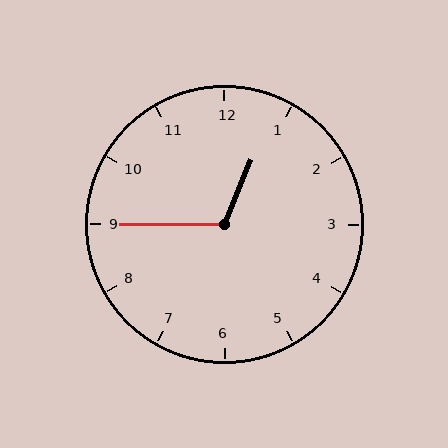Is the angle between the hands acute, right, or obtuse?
It is obtuse.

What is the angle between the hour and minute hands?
Approximately 112 degrees.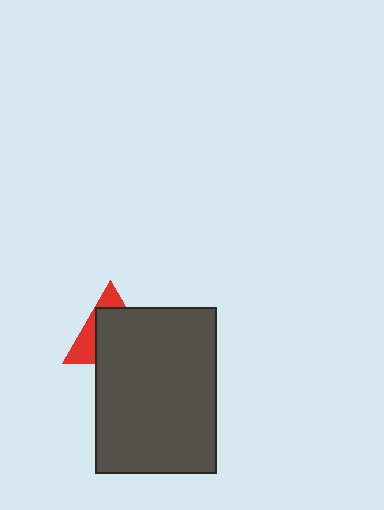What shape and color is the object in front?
The object in front is a dark gray rectangle.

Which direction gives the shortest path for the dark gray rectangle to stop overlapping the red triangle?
Moving toward the lower-right gives the shortest separation.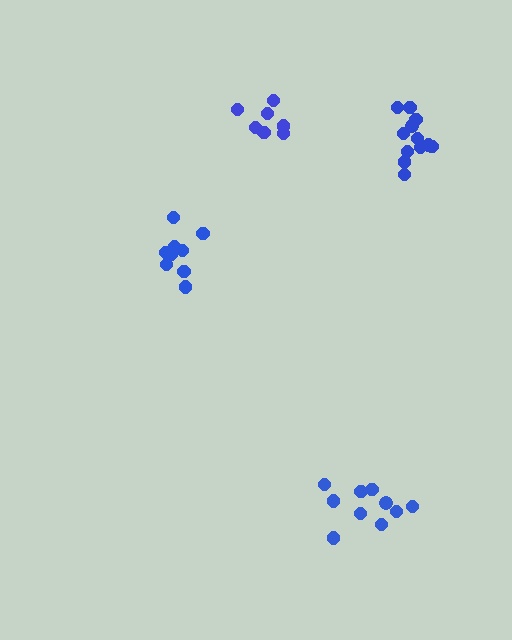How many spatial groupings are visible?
There are 4 spatial groupings.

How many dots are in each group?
Group 1: 10 dots, Group 2: 7 dots, Group 3: 9 dots, Group 4: 12 dots (38 total).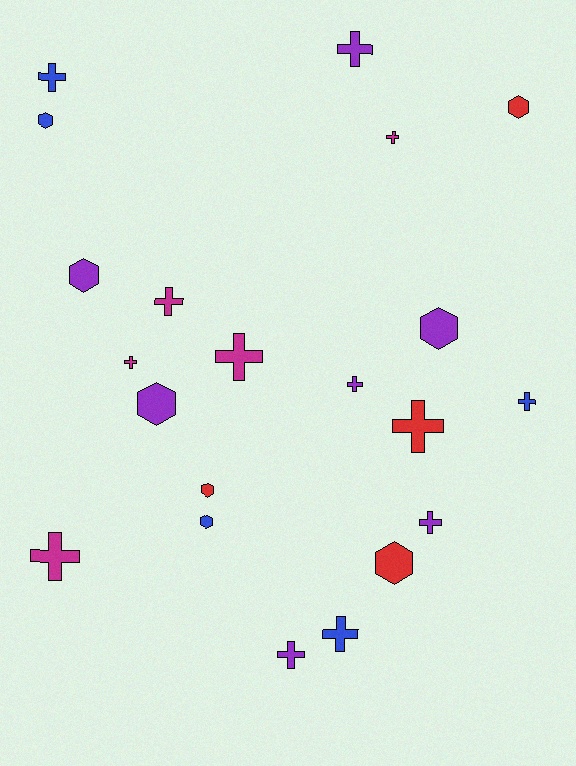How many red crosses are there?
There is 1 red cross.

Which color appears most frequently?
Purple, with 7 objects.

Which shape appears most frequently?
Cross, with 13 objects.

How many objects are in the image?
There are 21 objects.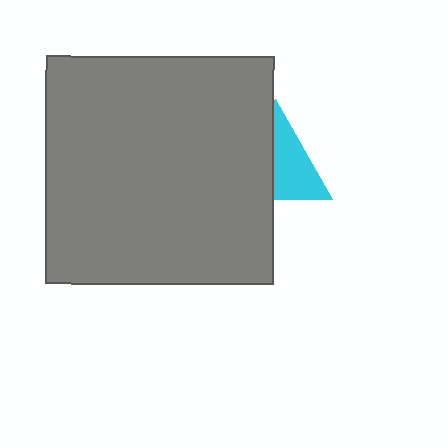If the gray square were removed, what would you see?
You would see the complete cyan triangle.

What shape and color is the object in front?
The object in front is a gray square.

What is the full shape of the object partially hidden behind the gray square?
The partially hidden object is a cyan triangle.